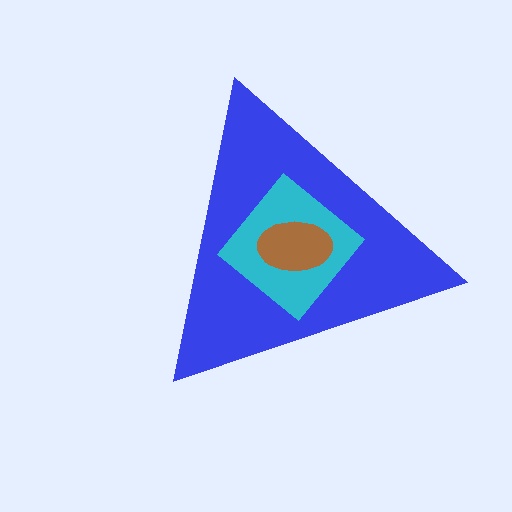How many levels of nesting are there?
3.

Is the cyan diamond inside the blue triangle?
Yes.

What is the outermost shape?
The blue triangle.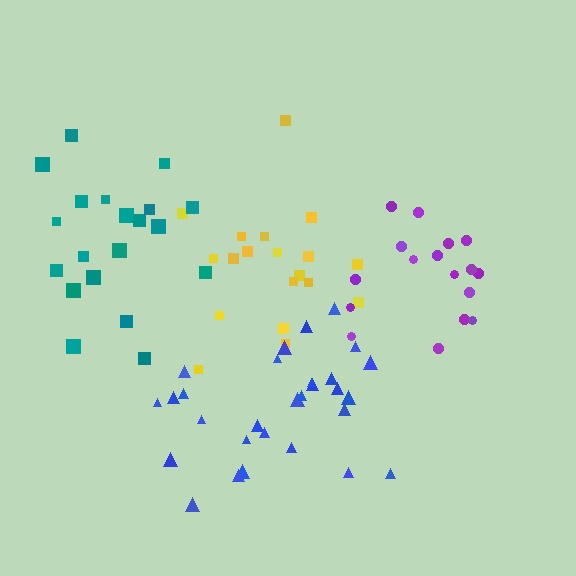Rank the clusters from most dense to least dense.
blue, purple, yellow, teal.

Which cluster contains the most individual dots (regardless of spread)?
Blue (29).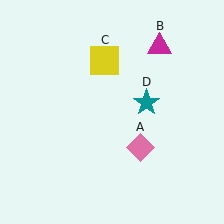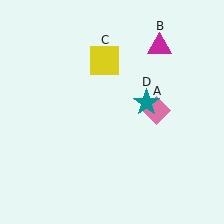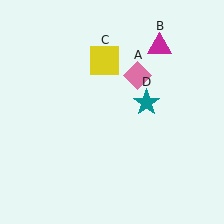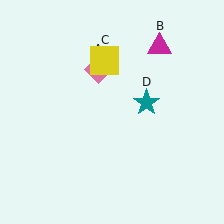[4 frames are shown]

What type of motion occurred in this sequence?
The pink diamond (object A) rotated counterclockwise around the center of the scene.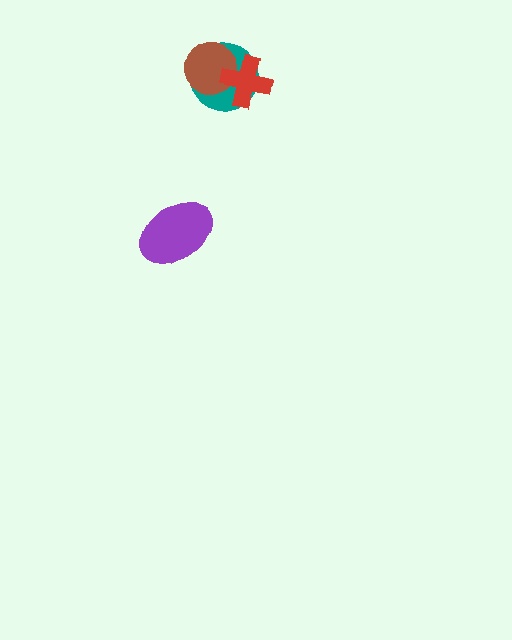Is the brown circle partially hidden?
Yes, it is partially covered by another shape.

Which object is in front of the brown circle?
The red cross is in front of the brown circle.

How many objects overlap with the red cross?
2 objects overlap with the red cross.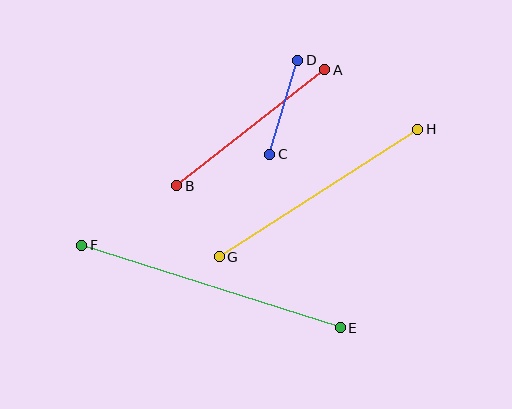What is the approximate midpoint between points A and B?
The midpoint is at approximately (251, 128) pixels.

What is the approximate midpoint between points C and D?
The midpoint is at approximately (284, 107) pixels.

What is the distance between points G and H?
The distance is approximately 236 pixels.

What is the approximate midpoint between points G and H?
The midpoint is at approximately (319, 193) pixels.